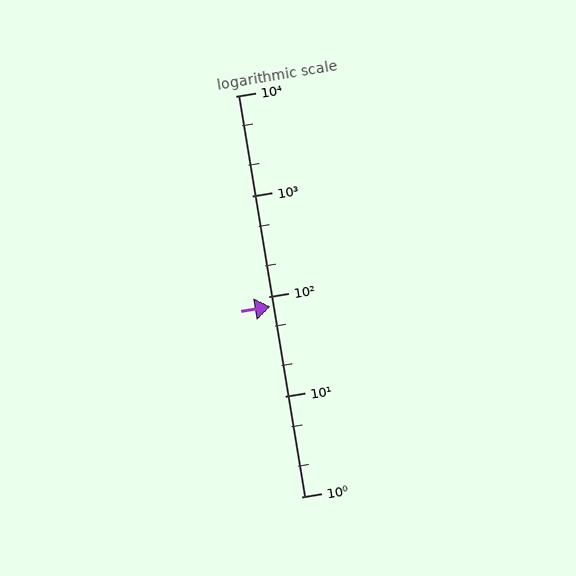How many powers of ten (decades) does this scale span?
The scale spans 4 decades, from 1 to 10000.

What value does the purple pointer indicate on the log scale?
The pointer indicates approximately 79.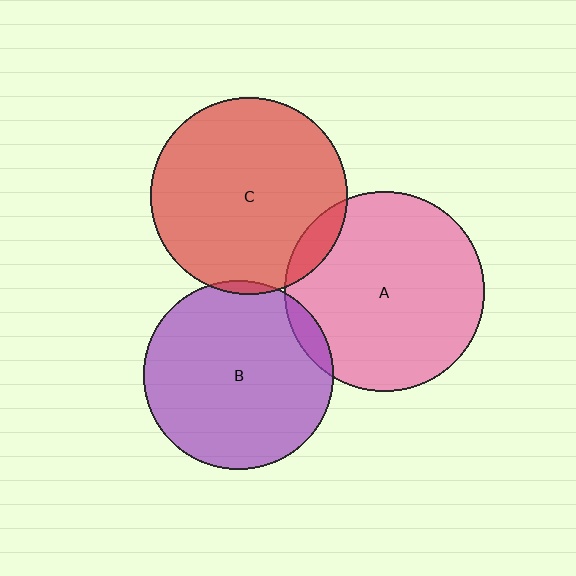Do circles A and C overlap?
Yes.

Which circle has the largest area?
Circle A (pink).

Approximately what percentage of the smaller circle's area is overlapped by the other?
Approximately 10%.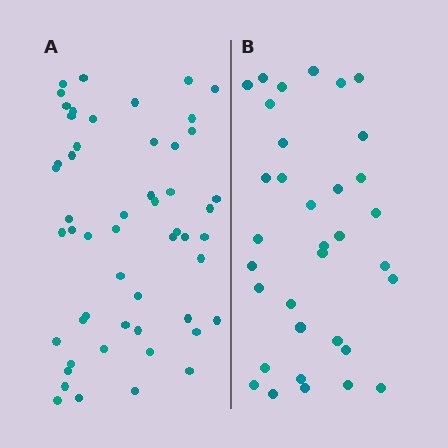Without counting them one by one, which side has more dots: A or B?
Region A (the left region) has more dots.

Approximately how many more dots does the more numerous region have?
Region A has approximately 20 more dots than region B.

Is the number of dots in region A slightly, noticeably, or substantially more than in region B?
Region A has substantially more. The ratio is roughly 1.6 to 1.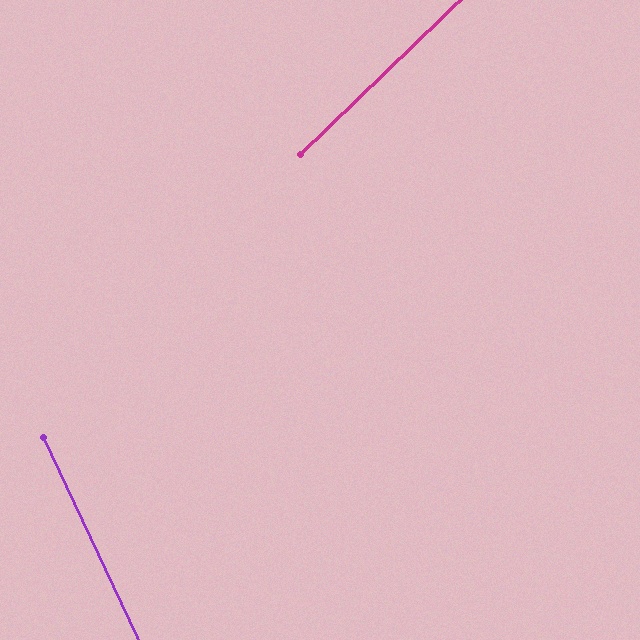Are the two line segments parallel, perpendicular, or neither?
Neither parallel nor perpendicular — they differ by about 71°.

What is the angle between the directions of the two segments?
Approximately 71 degrees.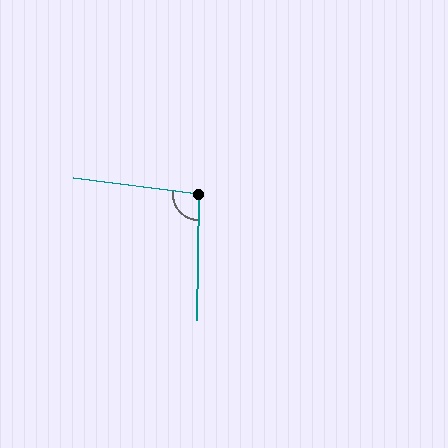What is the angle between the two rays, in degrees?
Approximately 96 degrees.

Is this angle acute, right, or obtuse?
It is obtuse.